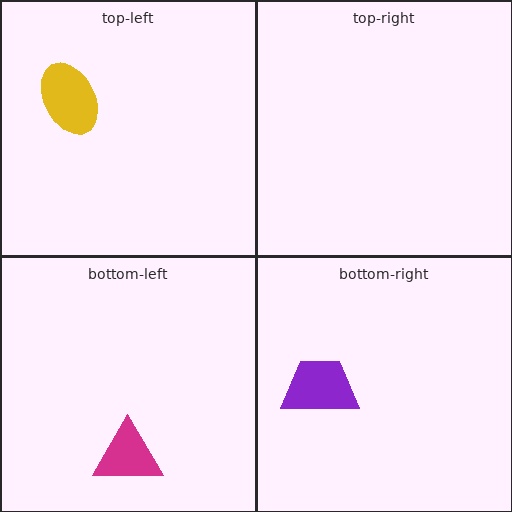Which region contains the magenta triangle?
The bottom-left region.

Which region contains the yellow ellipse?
The top-left region.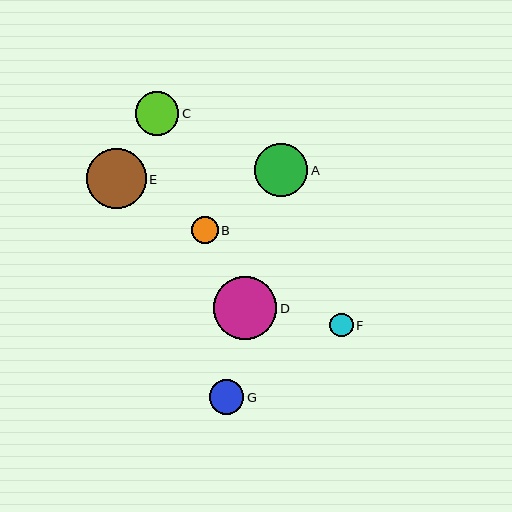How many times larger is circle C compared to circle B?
Circle C is approximately 1.6 times the size of circle B.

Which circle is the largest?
Circle D is the largest with a size of approximately 63 pixels.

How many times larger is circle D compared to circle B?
Circle D is approximately 2.4 times the size of circle B.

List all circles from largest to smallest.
From largest to smallest: D, E, A, C, G, B, F.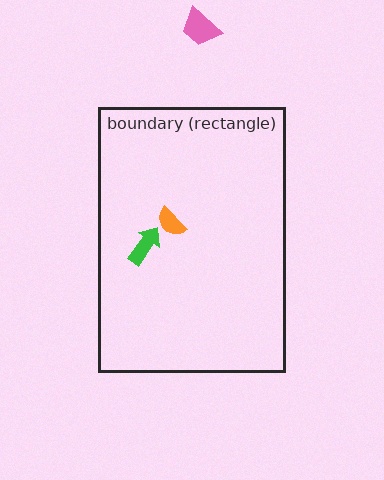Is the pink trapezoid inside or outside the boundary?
Outside.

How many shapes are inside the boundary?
2 inside, 1 outside.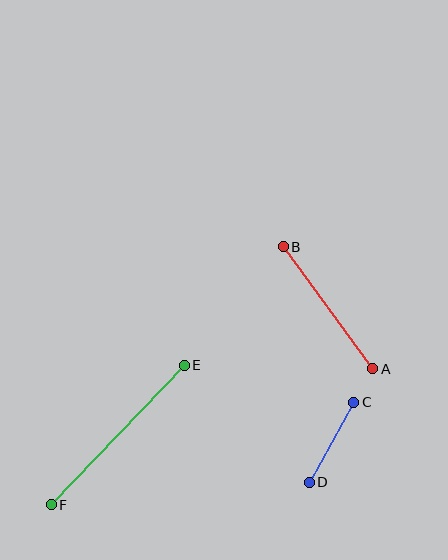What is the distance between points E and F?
The distance is approximately 193 pixels.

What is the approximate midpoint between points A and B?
The midpoint is at approximately (328, 308) pixels.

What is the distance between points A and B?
The distance is approximately 151 pixels.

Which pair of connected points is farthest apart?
Points E and F are farthest apart.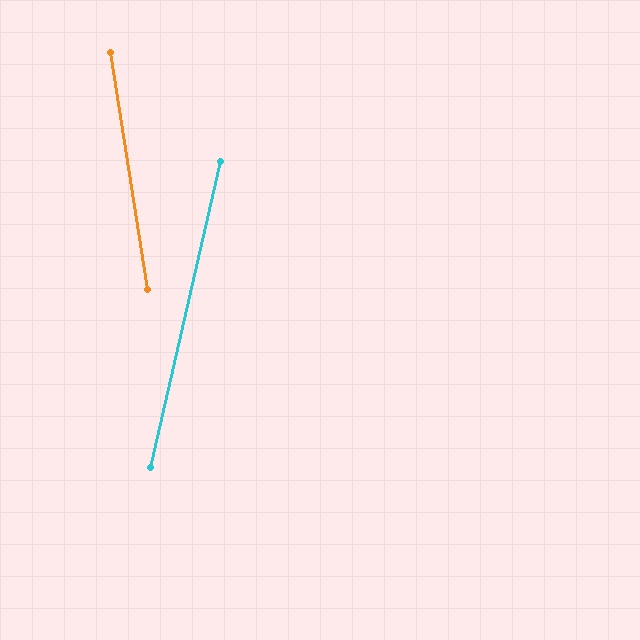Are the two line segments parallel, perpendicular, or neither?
Neither parallel nor perpendicular — they differ by about 22°.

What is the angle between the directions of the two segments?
Approximately 22 degrees.